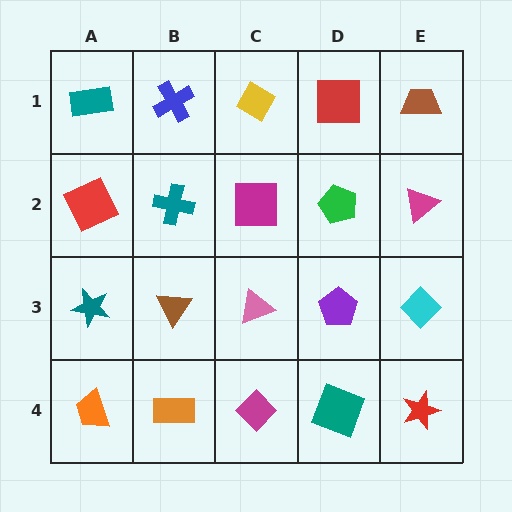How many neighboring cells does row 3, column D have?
4.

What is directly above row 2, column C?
A yellow diamond.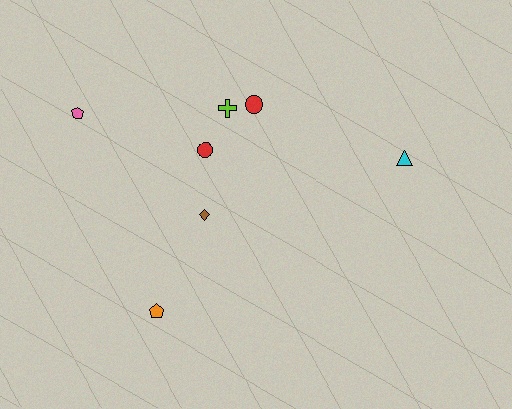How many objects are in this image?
There are 7 objects.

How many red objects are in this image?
There are 2 red objects.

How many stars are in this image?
There are no stars.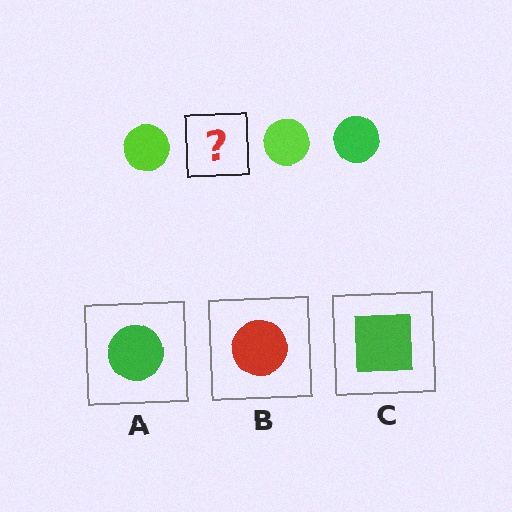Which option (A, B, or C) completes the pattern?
A.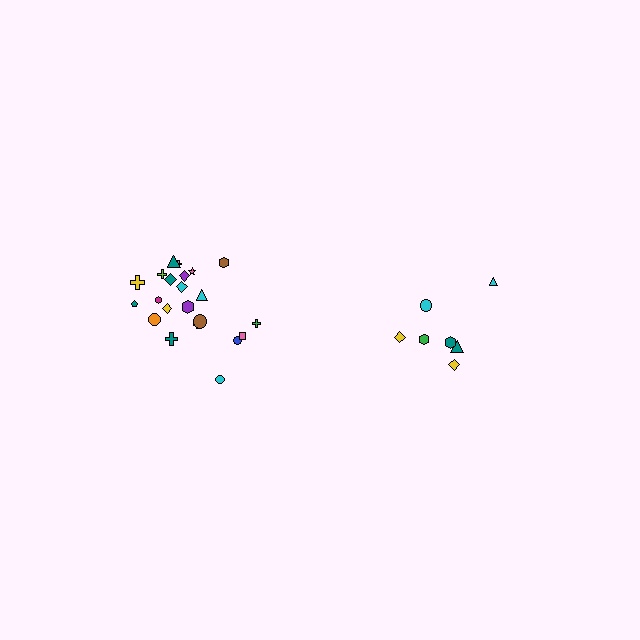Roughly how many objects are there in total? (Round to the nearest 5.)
Roughly 30 objects in total.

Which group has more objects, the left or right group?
The left group.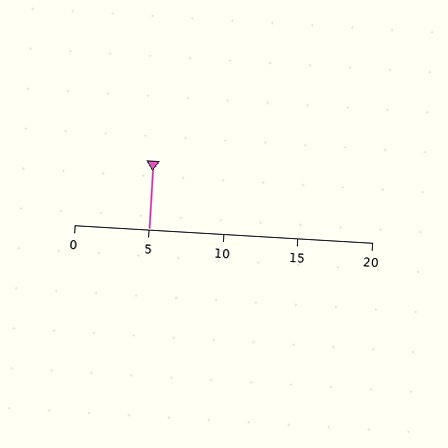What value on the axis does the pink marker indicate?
The marker indicates approximately 5.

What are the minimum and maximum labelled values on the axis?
The axis runs from 0 to 20.